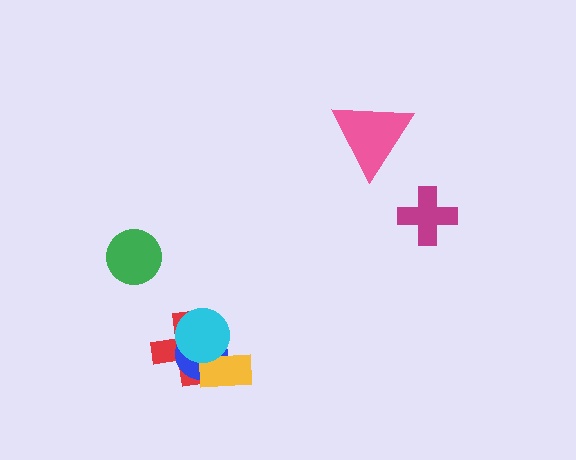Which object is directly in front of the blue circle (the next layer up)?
The yellow rectangle is directly in front of the blue circle.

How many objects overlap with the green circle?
0 objects overlap with the green circle.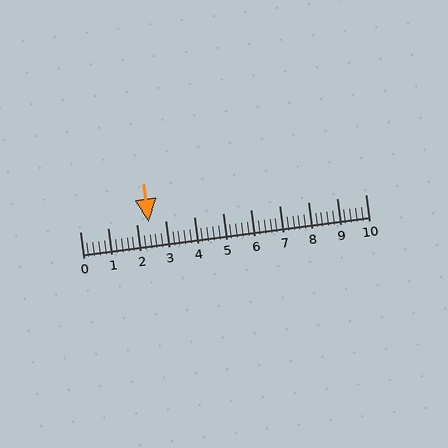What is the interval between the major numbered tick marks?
The major tick marks are spaced 1 units apart.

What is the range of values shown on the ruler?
The ruler shows values from 0 to 10.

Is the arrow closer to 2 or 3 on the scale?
The arrow is closer to 2.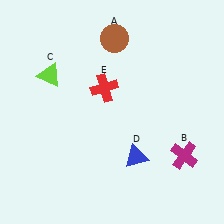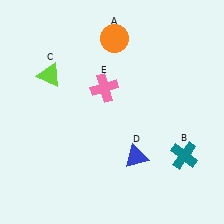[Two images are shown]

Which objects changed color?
A changed from brown to orange. B changed from magenta to teal. E changed from red to pink.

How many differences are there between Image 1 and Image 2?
There are 3 differences between the two images.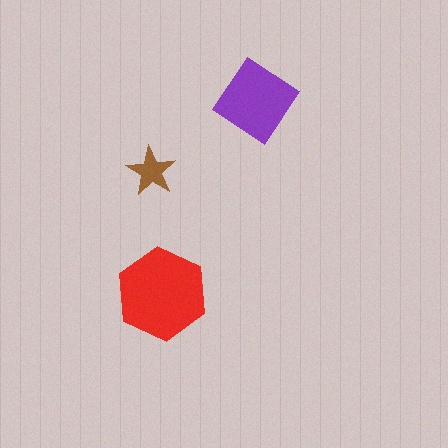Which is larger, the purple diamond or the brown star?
The purple diamond.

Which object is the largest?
The red hexagon.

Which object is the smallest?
The brown star.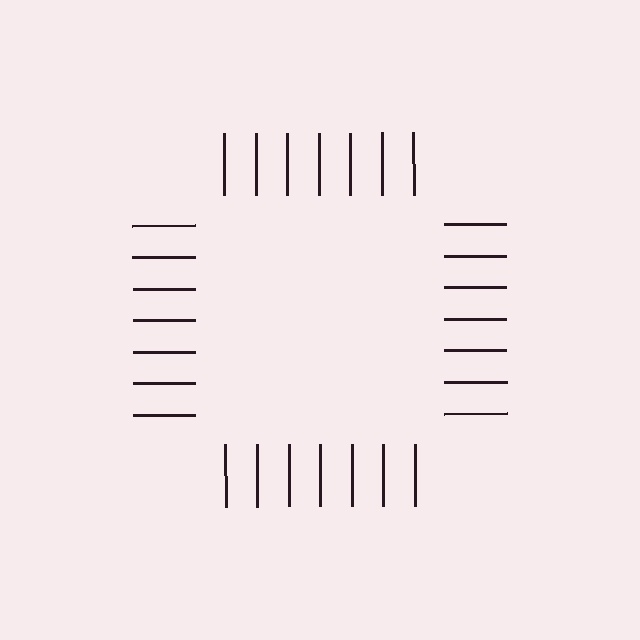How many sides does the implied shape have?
4 sides — the line-ends trace a square.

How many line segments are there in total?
28 — 7 along each of the 4 edges.